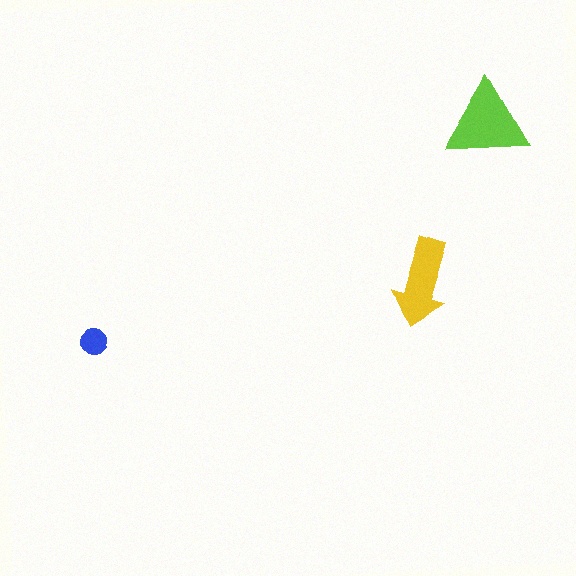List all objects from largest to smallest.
The lime triangle, the yellow arrow, the blue circle.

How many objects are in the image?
There are 3 objects in the image.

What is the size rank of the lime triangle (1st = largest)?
1st.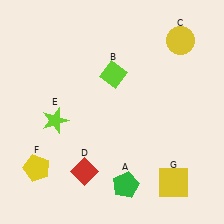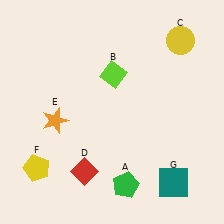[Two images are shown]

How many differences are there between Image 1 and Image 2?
There are 2 differences between the two images.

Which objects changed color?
E changed from lime to orange. G changed from yellow to teal.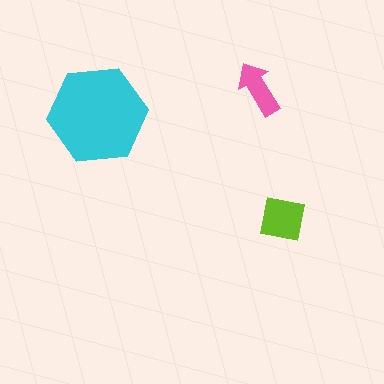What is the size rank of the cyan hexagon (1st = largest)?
1st.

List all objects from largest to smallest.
The cyan hexagon, the lime square, the pink arrow.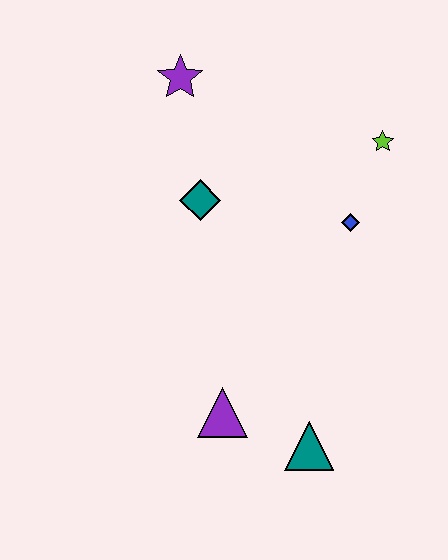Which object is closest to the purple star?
The teal diamond is closest to the purple star.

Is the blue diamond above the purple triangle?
Yes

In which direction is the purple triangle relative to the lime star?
The purple triangle is below the lime star.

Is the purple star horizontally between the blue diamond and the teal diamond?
No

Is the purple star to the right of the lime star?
No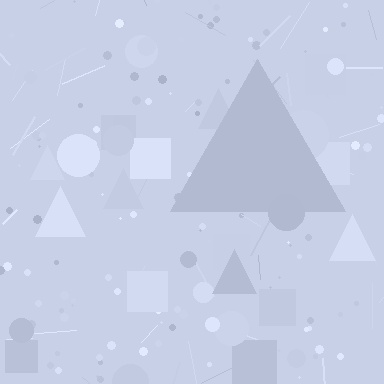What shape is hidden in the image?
A triangle is hidden in the image.